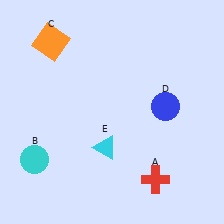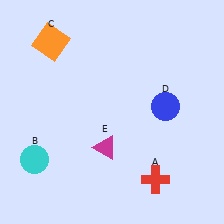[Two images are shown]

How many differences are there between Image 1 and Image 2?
There is 1 difference between the two images.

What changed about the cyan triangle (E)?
In Image 1, E is cyan. In Image 2, it changed to magenta.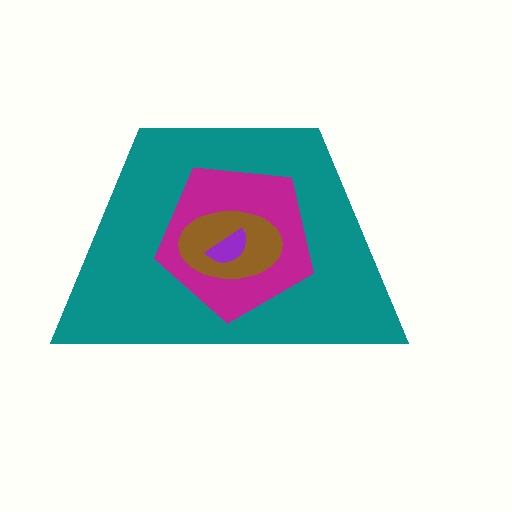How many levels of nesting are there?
4.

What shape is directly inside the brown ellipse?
The purple semicircle.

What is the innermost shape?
The purple semicircle.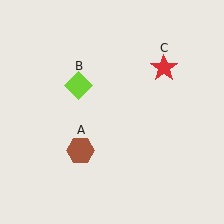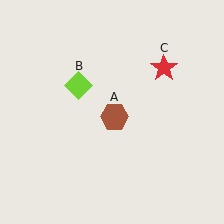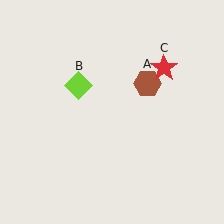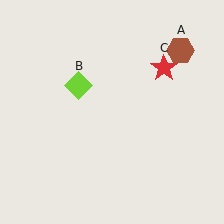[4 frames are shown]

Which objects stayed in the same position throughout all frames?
Lime diamond (object B) and red star (object C) remained stationary.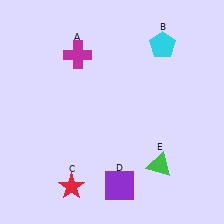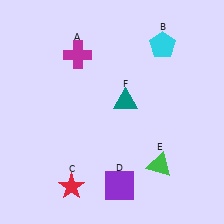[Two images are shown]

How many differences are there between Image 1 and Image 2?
There is 1 difference between the two images.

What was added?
A teal triangle (F) was added in Image 2.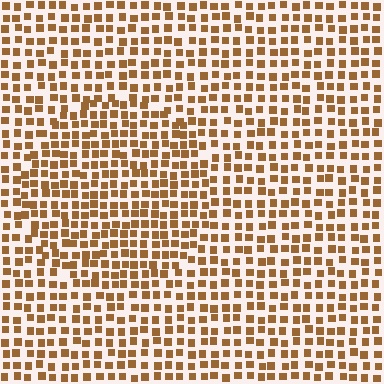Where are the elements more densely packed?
The elements are more densely packed inside the circle boundary.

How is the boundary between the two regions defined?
The boundary is defined by a change in element density (approximately 1.4x ratio). All elements are the same color, size, and shape.